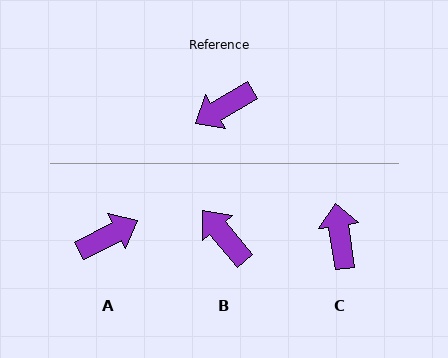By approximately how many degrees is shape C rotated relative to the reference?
Approximately 113 degrees clockwise.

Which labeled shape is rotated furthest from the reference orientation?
A, about 176 degrees away.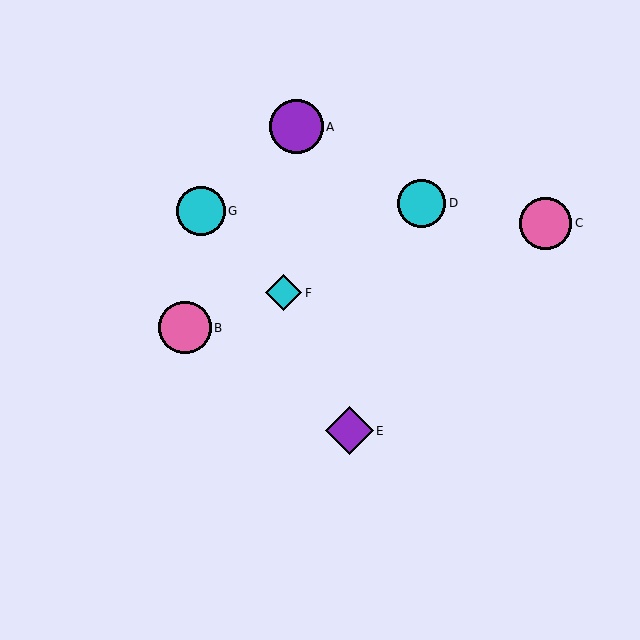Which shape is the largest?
The purple circle (labeled A) is the largest.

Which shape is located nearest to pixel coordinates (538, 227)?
The pink circle (labeled C) at (546, 223) is nearest to that location.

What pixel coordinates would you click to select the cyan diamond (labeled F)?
Click at (284, 293) to select the cyan diamond F.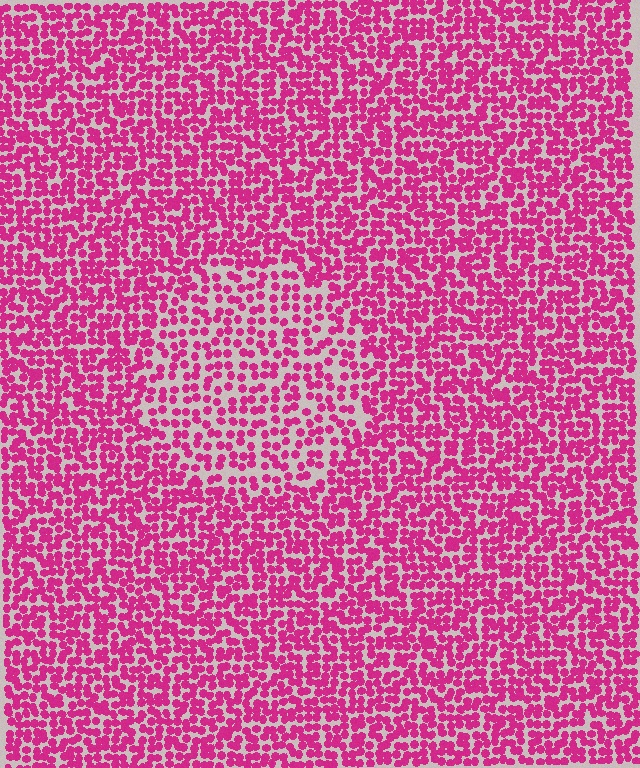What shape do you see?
I see a circle.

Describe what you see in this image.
The image contains small magenta elements arranged at two different densities. A circle-shaped region is visible where the elements are less densely packed than the surrounding area.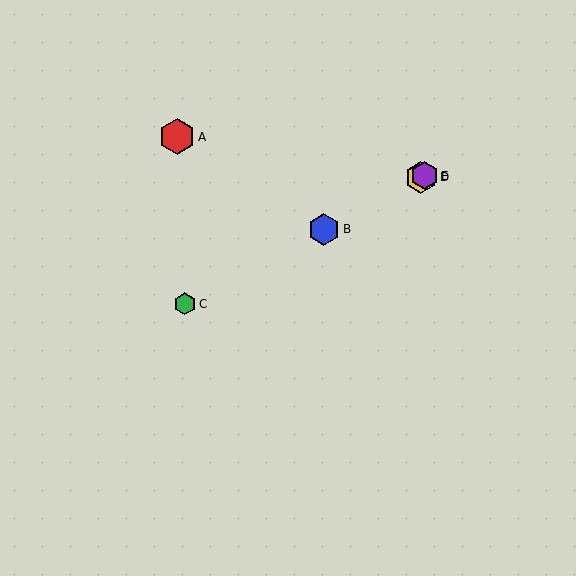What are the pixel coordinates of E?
Object E is at (424, 176).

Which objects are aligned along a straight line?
Objects B, C, D, E are aligned along a straight line.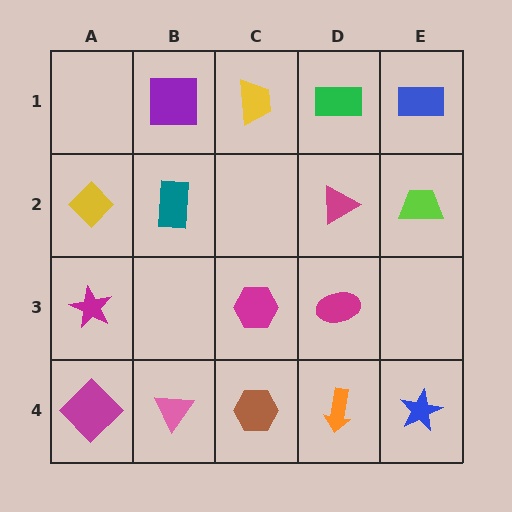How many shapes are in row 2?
4 shapes.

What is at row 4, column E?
A blue star.